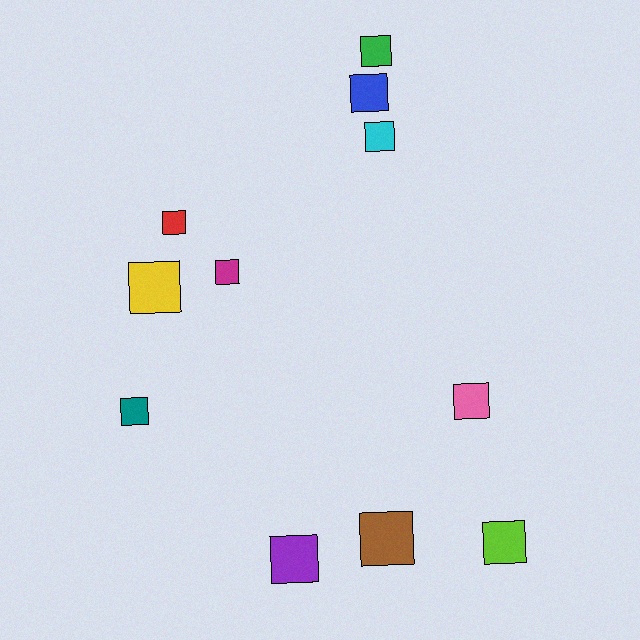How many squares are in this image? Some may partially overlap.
There are 11 squares.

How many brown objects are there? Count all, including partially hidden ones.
There is 1 brown object.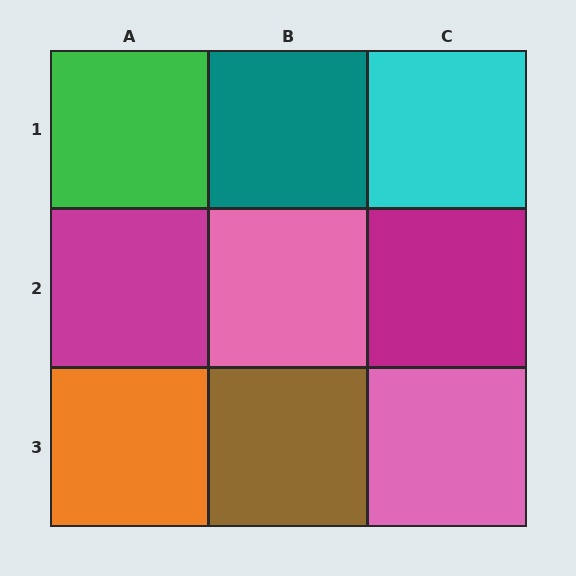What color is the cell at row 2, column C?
Magenta.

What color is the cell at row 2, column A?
Magenta.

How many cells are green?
1 cell is green.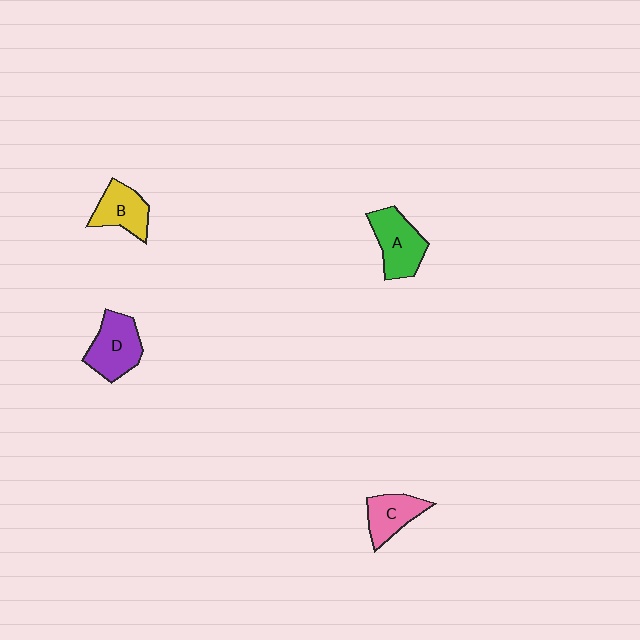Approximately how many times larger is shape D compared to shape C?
Approximately 1.3 times.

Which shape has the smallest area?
Shape C (pink).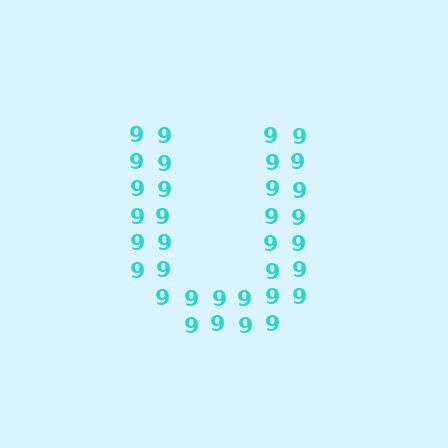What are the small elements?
The small elements are digit 9's.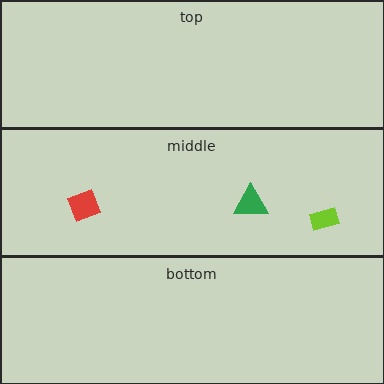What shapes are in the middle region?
The red diamond, the lime rectangle, the green triangle.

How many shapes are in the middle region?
3.